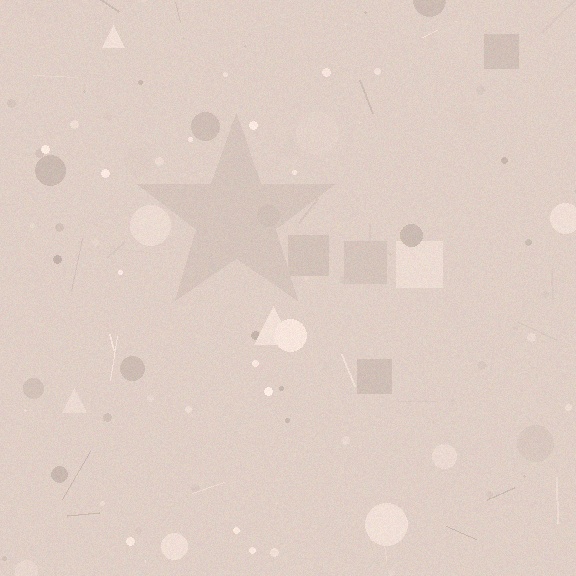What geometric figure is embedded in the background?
A star is embedded in the background.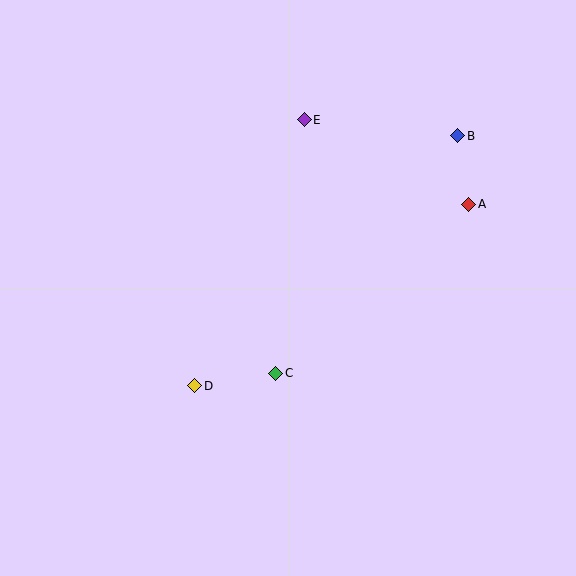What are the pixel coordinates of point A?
Point A is at (469, 204).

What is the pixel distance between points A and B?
The distance between A and B is 70 pixels.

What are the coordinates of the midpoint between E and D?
The midpoint between E and D is at (249, 253).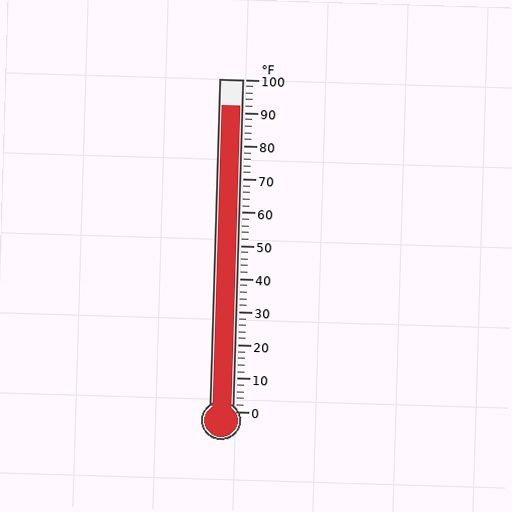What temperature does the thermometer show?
The thermometer shows approximately 92°F.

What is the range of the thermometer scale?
The thermometer scale ranges from 0°F to 100°F.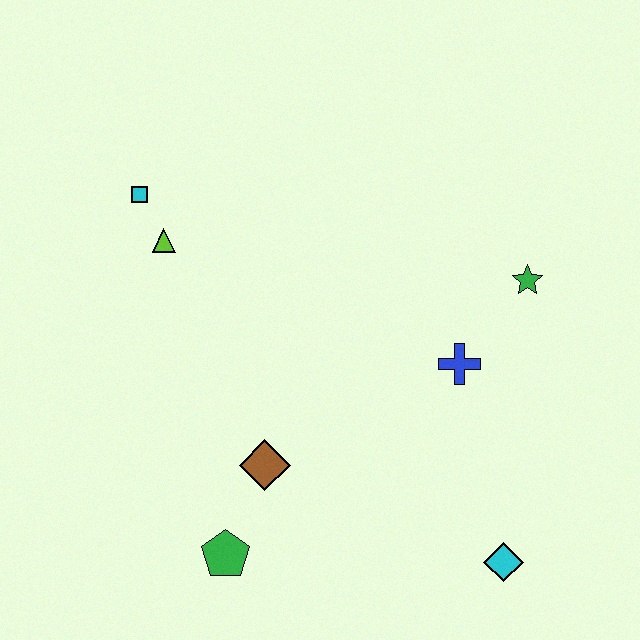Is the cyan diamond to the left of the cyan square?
No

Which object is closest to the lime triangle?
The cyan square is closest to the lime triangle.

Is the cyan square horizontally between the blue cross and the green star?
No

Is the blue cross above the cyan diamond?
Yes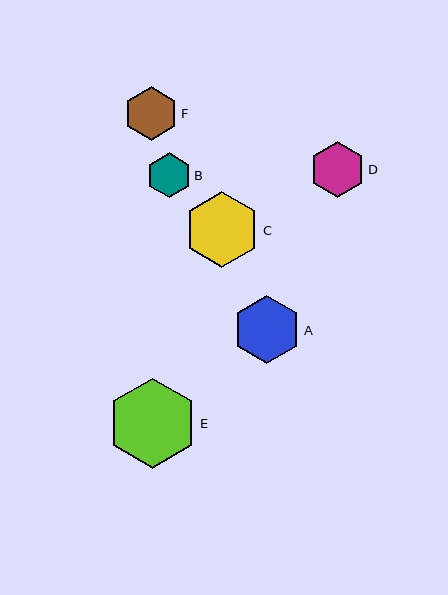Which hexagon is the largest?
Hexagon E is the largest with a size of approximately 90 pixels.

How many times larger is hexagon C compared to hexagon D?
Hexagon C is approximately 1.4 times the size of hexagon D.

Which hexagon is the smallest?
Hexagon B is the smallest with a size of approximately 45 pixels.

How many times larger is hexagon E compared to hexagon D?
Hexagon E is approximately 1.6 times the size of hexagon D.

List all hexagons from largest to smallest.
From largest to smallest: E, C, A, D, F, B.